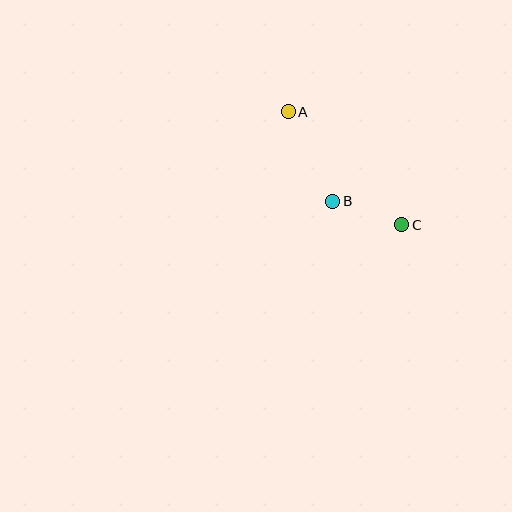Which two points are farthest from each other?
Points A and C are farthest from each other.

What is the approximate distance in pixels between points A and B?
The distance between A and B is approximately 100 pixels.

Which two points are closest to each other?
Points B and C are closest to each other.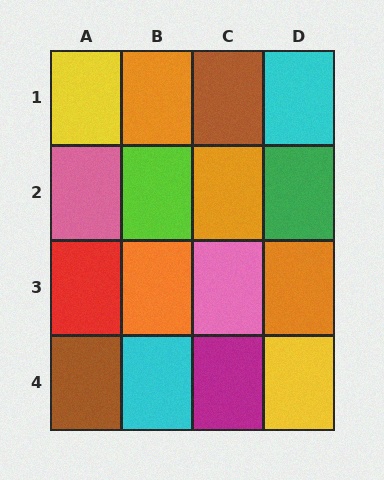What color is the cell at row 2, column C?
Orange.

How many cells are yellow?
2 cells are yellow.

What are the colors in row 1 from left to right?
Yellow, orange, brown, cyan.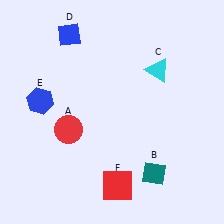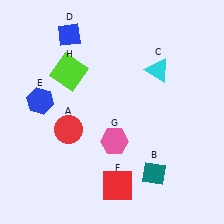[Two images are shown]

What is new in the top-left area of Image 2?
A lime square (H) was added in the top-left area of Image 2.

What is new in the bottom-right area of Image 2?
A pink hexagon (G) was added in the bottom-right area of Image 2.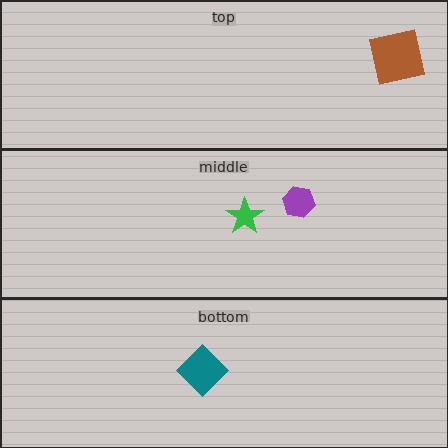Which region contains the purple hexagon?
The middle region.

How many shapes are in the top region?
1.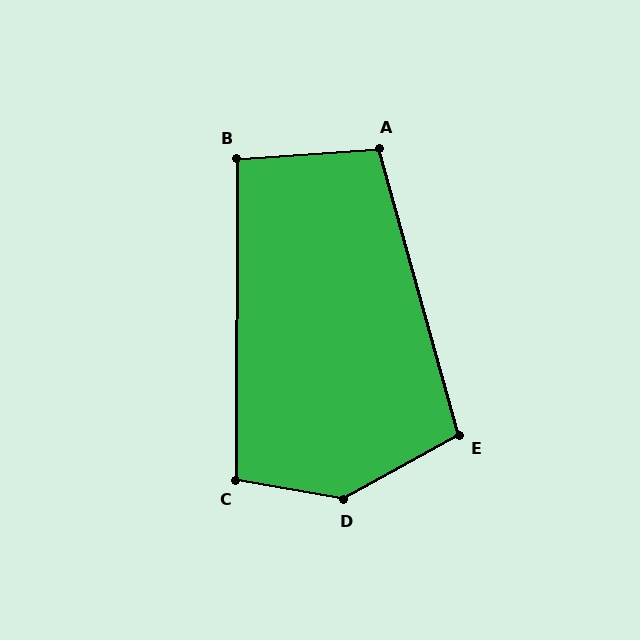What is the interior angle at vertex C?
Approximately 100 degrees (obtuse).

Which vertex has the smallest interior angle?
B, at approximately 94 degrees.